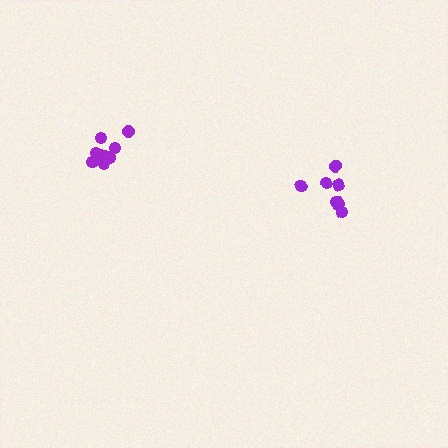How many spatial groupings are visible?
There are 2 spatial groupings.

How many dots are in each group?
Group 1: 7 dots, Group 2: 9 dots (16 total).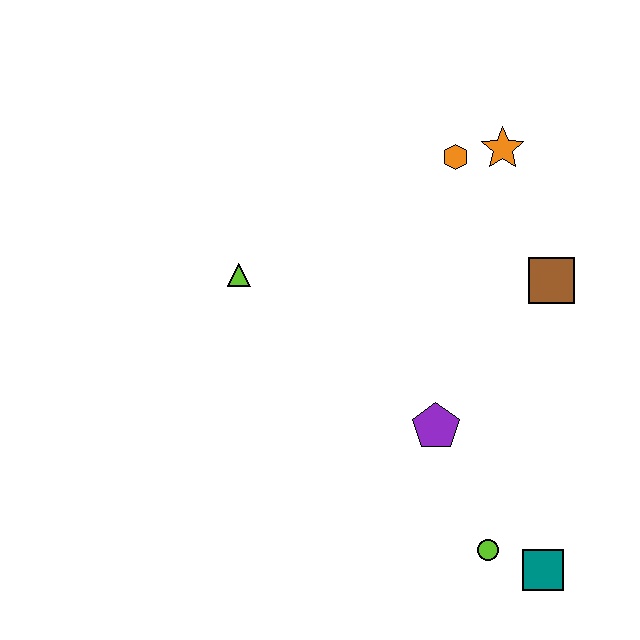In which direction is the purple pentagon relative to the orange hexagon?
The purple pentagon is below the orange hexagon.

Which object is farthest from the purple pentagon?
The orange star is farthest from the purple pentagon.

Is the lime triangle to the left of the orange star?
Yes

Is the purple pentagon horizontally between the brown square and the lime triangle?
Yes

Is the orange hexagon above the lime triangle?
Yes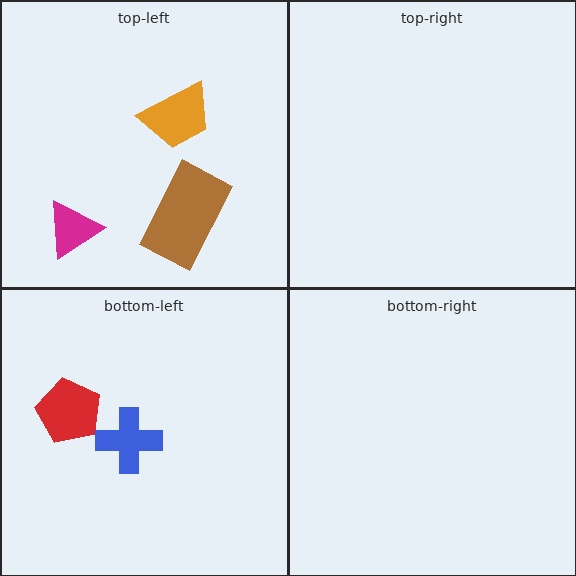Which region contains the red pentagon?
The bottom-left region.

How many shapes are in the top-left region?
3.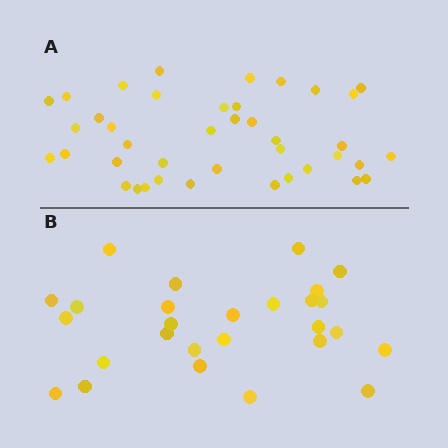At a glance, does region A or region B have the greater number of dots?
Region A (the top region) has more dots.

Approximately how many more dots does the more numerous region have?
Region A has approximately 15 more dots than region B.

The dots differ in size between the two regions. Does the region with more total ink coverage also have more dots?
No. Region B has more total ink coverage because its dots are larger, but region A actually contains more individual dots. Total area can be misleading — the number of items is what matters here.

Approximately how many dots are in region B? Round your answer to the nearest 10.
About 30 dots. (The exact count is 27, which rounds to 30.)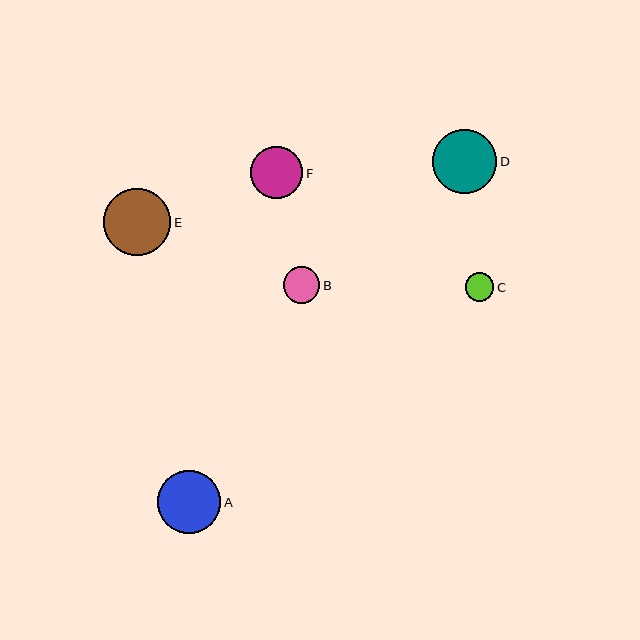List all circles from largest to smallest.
From largest to smallest: E, D, A, F, B, C.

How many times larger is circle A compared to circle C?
Circle A is approximately 2.2 times the size of circle C.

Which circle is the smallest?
Circle C is the smallest with a size of approximately 28 pixels.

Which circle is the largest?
Circle E is the largest with a size of approximately 68 pixels.